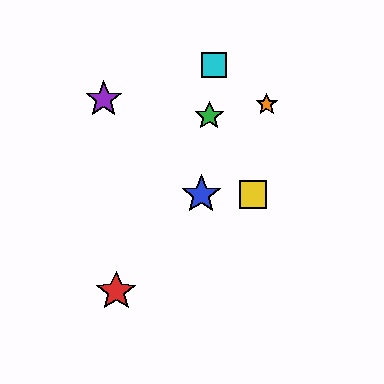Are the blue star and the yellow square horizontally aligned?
Yes, both are at y≈195.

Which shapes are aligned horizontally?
The blue star, the yellow square are aligned horizontally.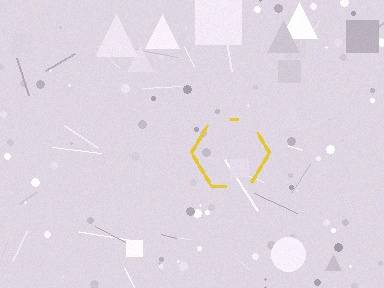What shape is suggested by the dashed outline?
The dashed outline suggests a hexagon.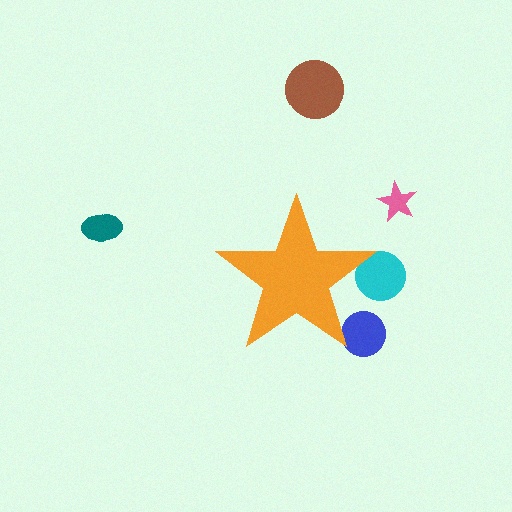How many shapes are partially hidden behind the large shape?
2 shapes are partially hidden.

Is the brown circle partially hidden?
No, the brown circle is fully visible.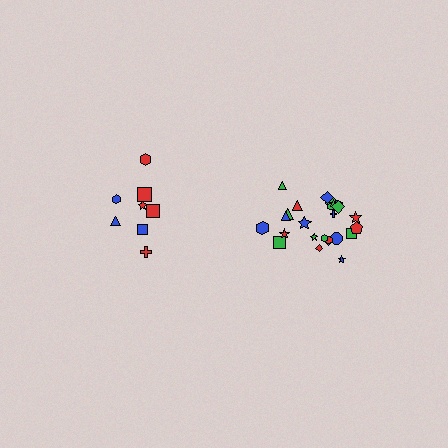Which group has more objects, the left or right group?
The right group.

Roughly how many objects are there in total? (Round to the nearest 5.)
Roughly 35 objects in total.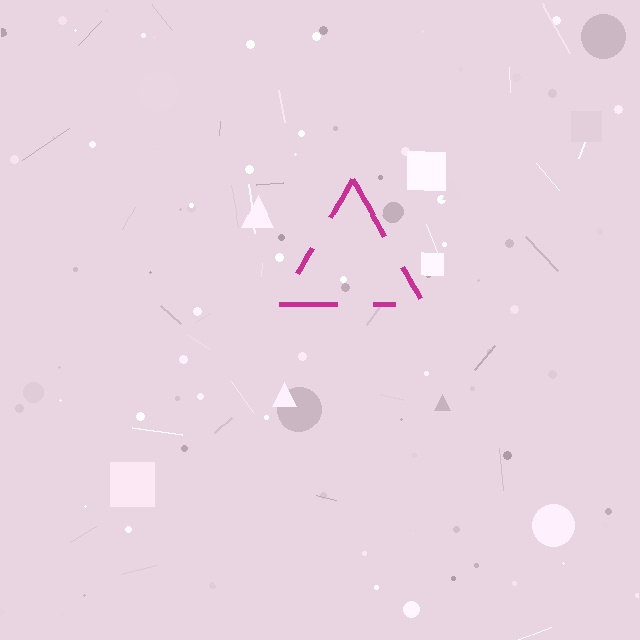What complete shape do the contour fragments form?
The contour fragments form a triangle.